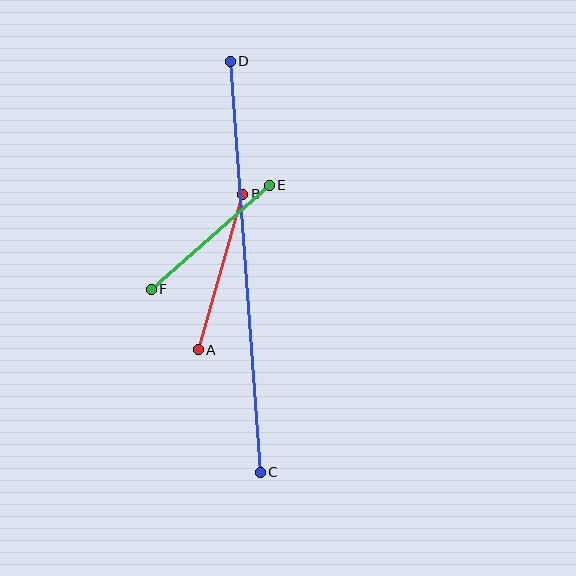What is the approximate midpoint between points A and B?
The midpoint is at approximately (221, 272) pixels.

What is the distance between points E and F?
The distance is approximately 157 pixels.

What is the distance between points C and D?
The distance is approximately 412 pixels.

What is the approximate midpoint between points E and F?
The midpoint is at approximately (210, 237) pixels.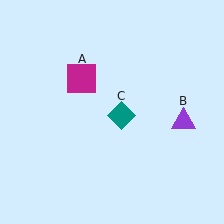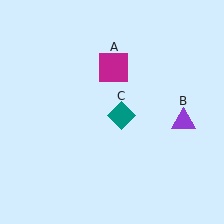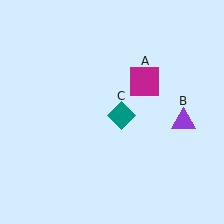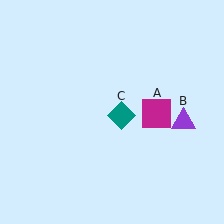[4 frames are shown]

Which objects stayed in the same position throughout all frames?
Purple triangle (object B) and teal diamond (object C) remained stationary.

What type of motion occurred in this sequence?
The magenta square (object A) rotated clockwise around the center of the scene.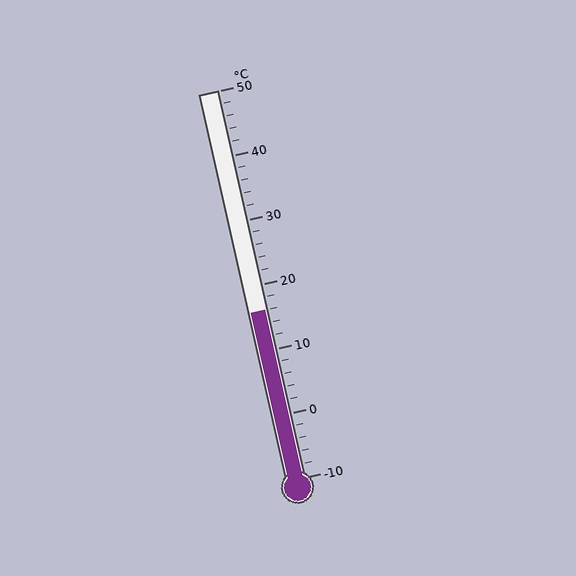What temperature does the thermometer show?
The thermometer shows approximately 16°C.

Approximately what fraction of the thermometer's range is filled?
The thermometer is filled to approximately 45% of its range.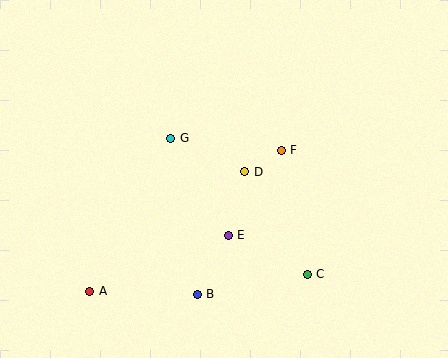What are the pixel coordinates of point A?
Point A is at (90, 291).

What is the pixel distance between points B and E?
The distance between B and E is 66 pixels.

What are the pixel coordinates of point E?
Point E is at (228, 235).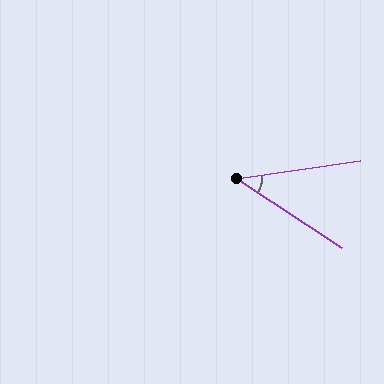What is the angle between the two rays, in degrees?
Approximately 41 degrees.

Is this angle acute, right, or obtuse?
It is acute.